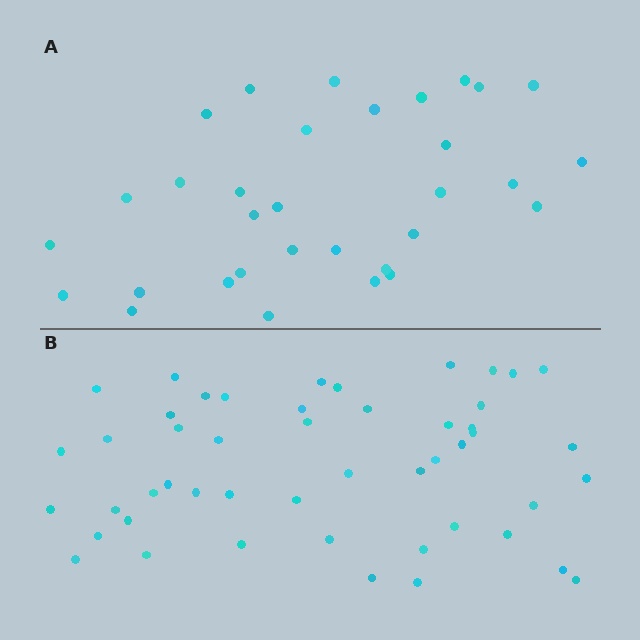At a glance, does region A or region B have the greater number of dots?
Region B (the bottom region) has more dots.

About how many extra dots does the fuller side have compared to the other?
Region B has approximately 15 more dots than region A.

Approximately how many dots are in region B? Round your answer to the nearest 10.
About 50 dots. (The exact count is 49, which rounds to 50.)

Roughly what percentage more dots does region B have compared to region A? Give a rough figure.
About 55% more.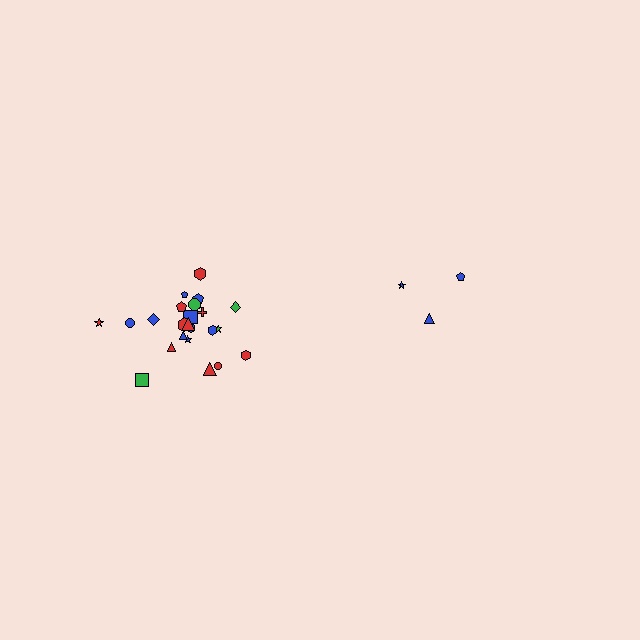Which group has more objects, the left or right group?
The left group.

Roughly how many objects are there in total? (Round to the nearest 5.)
Roughly 30 objects in total.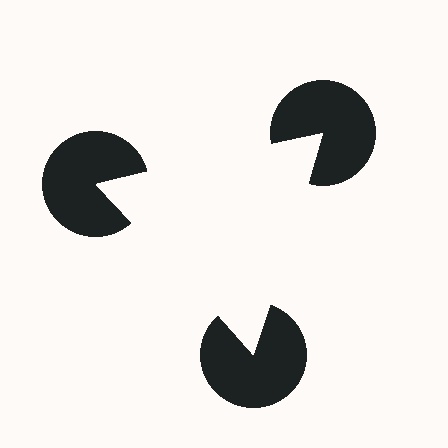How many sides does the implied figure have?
3 sides.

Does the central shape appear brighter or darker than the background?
It typically appears slightly brighter than the background, even though no actual brightness change is drawn.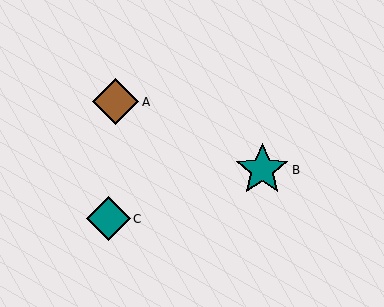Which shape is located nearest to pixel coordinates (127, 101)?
The brown diamond (labeled A) at (116, 102) is nearest to that location.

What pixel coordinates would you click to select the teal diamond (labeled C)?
Click at (108, 219) to select the teal diamond C.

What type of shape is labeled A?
Shape A is a brown diamond.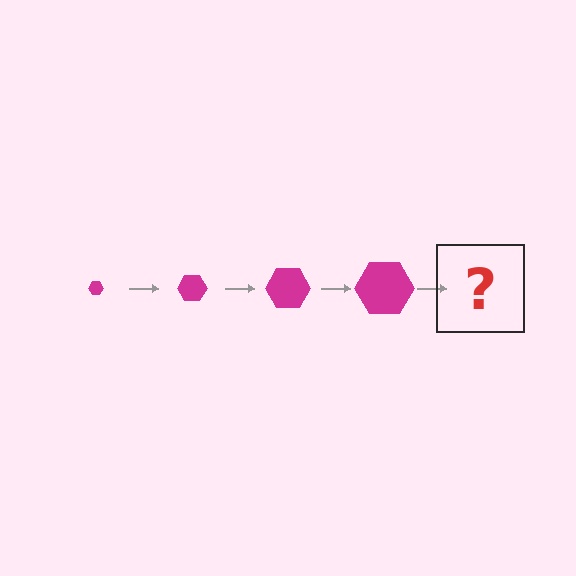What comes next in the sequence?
The next element should be a magenta hexagon, larger than the previous one.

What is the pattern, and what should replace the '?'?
The pattern is that the hexagon gets progressively larger each step. The '?' should be a magenta hexagon, larger than the previous one.